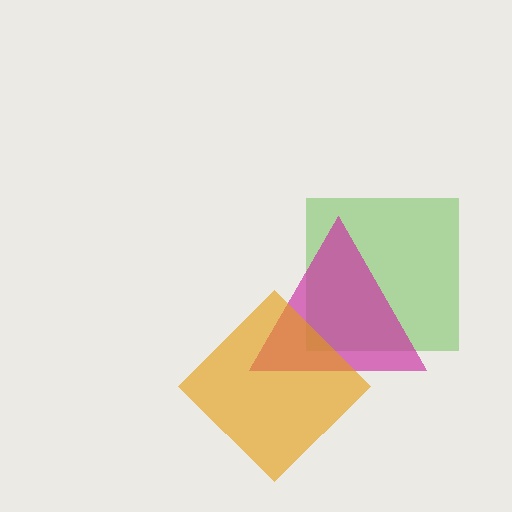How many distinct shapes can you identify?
There are 3 distinct shapes: a lime square, a magenta triangle, an orange diamond.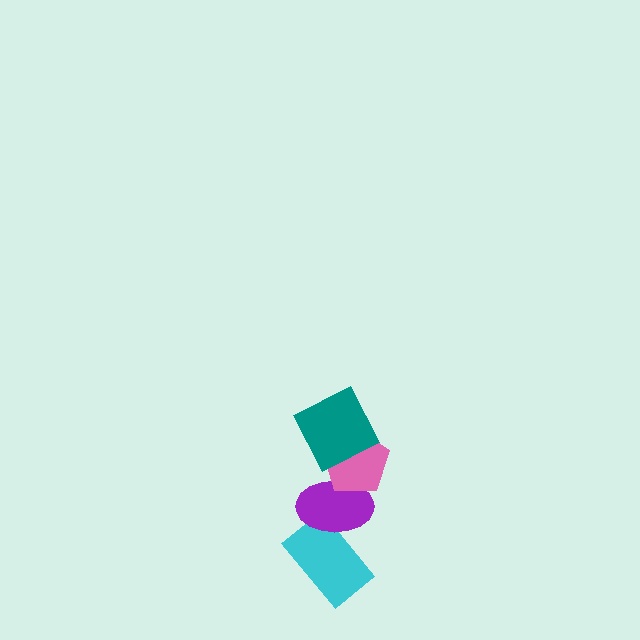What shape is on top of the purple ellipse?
The pink pentagon is on top of the purple ellipse.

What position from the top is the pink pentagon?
The pink pentagon is 2nd from the top.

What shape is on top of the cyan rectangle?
The purple ellipse is on top of the cyan rectangle.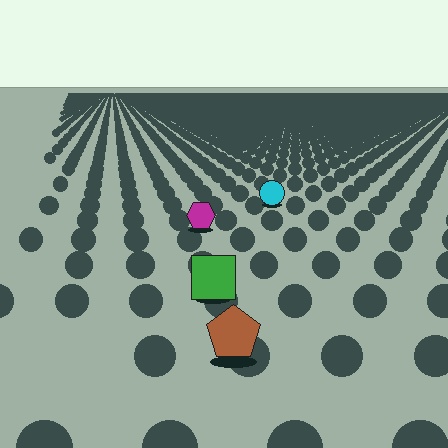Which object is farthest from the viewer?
The cyan circle is farthest from the viewer. It appears smaller and the ground texture around it is denser.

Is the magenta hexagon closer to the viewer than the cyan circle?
Yes. The magenta hexagon is closer — you can tell from the texture gradient: the ground texture is coarser near it.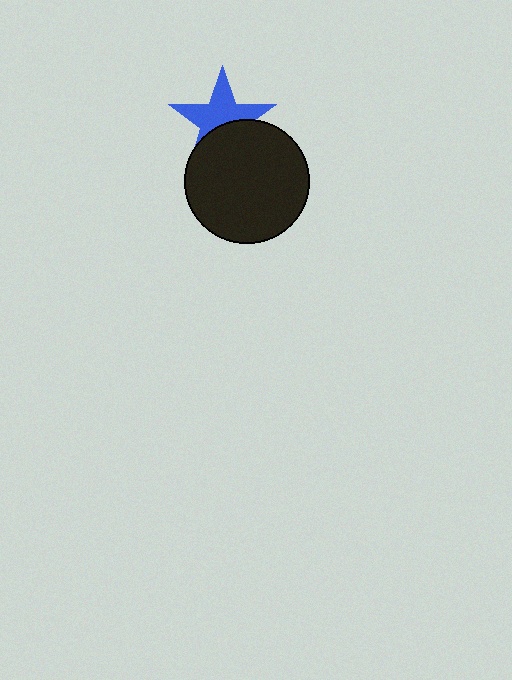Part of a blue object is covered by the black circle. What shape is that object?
It is a star.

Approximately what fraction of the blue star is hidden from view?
Roughly 40% of the blue star is hidden behind the black circle.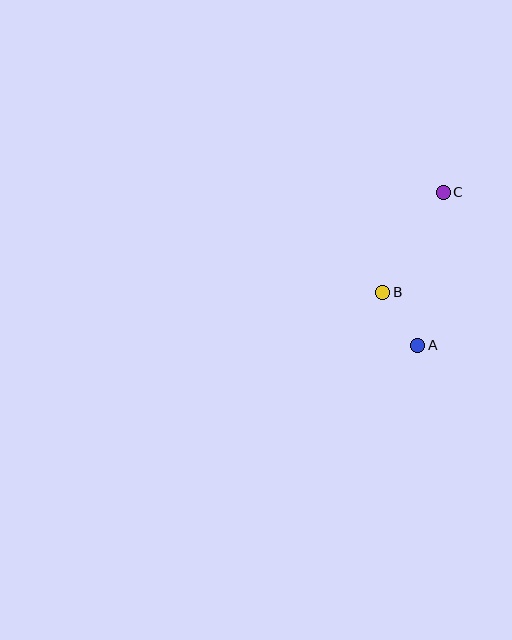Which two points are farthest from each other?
Points A and C are farthest from each other.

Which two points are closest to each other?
Points A and B are closest to each other.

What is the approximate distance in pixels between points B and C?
The distance between B and C is approximately 117 pixels.